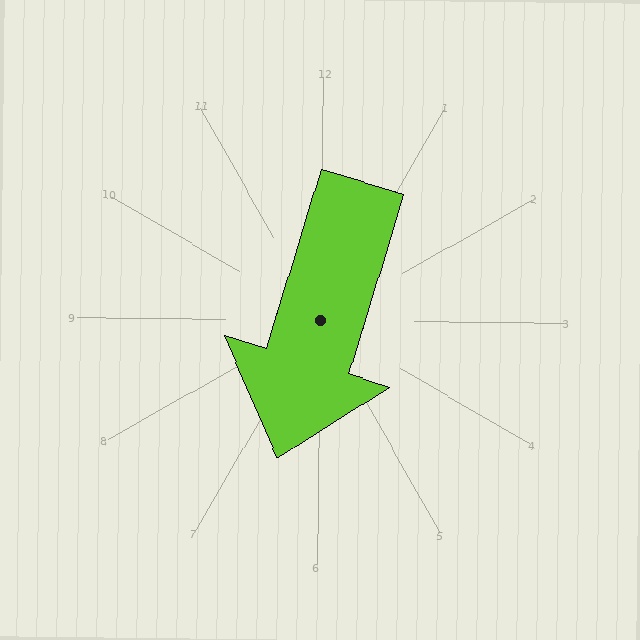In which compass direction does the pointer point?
South.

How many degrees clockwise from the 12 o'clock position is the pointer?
Approximately 197 degrees.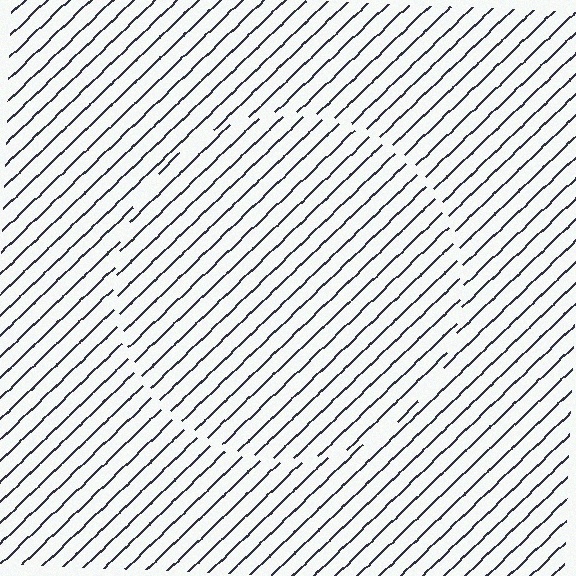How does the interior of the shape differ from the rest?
The interior of the shape contains the same grating, shifted by half a period — the contour is defined by the phase discontinuity where line-ends from the inner and outer gratings abut.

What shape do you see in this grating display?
An illusory circle. The interior of the shape contains the same grating, shifted by half a period — the contour is defined by the phase discontinuity where line-ends from the inner and outer gratings abut.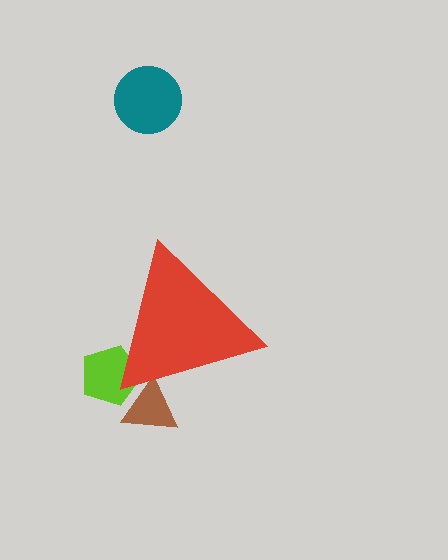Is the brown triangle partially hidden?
Yes, the brown triangle is partially hidden behind the red triangle.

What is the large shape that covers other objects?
A red triangle.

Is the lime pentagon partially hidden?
Yes, the lime pentagon is partially hidden behind the red triangle.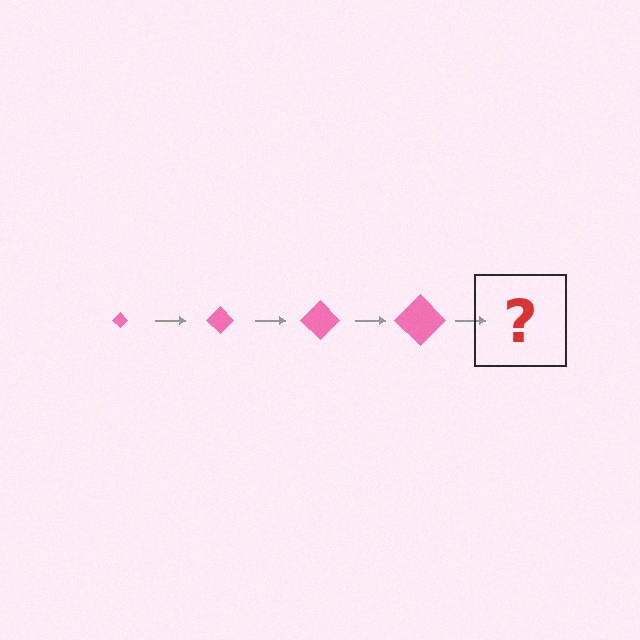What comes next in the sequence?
The next element should be a pink diamond, larger than the previous one.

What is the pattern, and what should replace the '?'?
The pattern is that the diamond gets progressively larger each step. The '?' should be a pink diamond, larger than the previous one.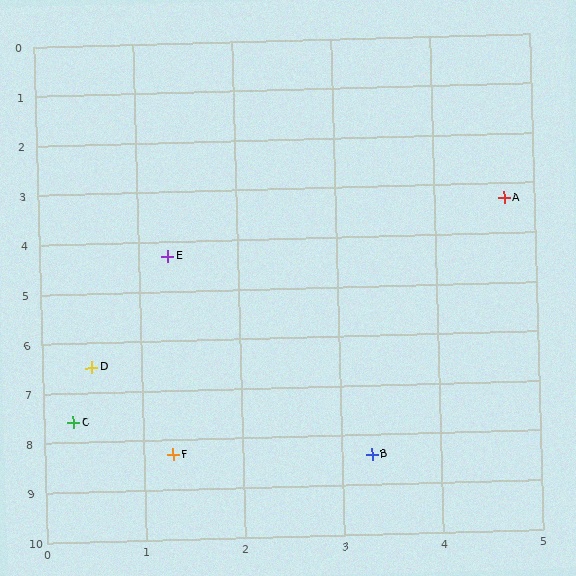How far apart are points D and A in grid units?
Points D and A are about 5.3 grid units apart.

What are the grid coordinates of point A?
Point A is at approximately (4.7, 3.3).